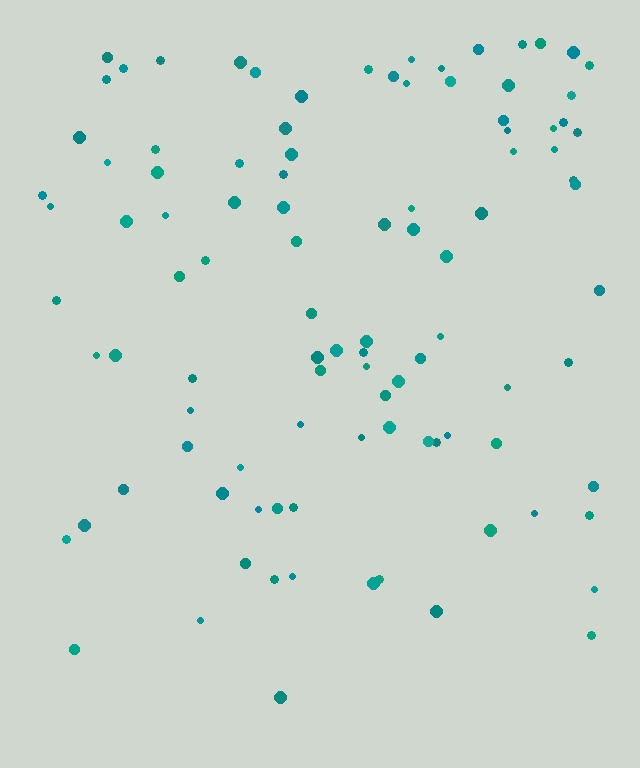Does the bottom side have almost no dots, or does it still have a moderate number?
Still a moderate number, just noticeably fewer than the top.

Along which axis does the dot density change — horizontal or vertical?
Vertical.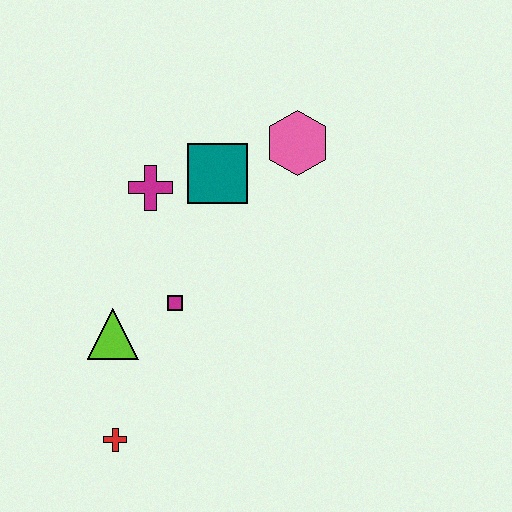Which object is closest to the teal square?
The magenta cross is closest to the teal square.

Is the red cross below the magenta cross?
Yes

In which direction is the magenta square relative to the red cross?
The magenta square is above the red cross.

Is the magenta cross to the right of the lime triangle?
Yes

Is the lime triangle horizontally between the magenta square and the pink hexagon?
No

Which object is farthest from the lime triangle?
The pink hexagon is farthest from the lime triangle.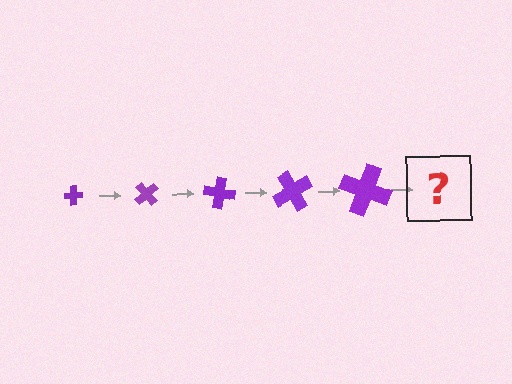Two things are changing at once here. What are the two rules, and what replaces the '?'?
The two rules are that the cross grows larger each step and it rotates 50 degrees each step. The '?' should be a cross, larger than the previous one and rotated 250 degrees from the start.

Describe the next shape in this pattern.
It should be a cross, larger than the previous one and rotated 250 degrees from the start.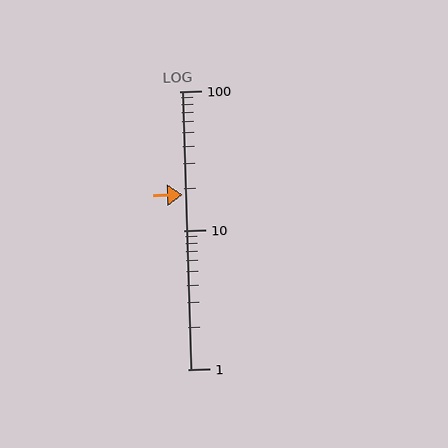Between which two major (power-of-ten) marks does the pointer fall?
The pointer is between 10 and 100.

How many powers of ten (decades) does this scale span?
The scale spans 2 decades, from 1 to 100.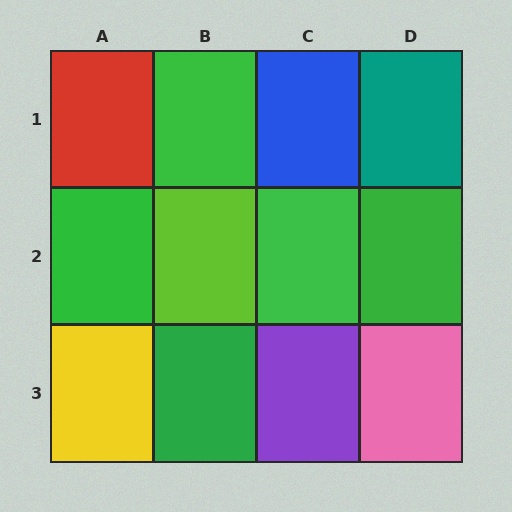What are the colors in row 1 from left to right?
Red, green, blue, teal.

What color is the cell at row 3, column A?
Yellow.